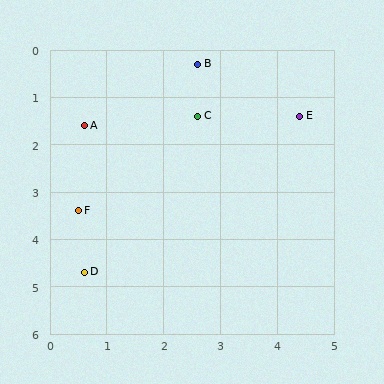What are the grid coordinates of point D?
Point D is at approximately (0.6, 4.7).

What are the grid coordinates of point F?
Point F is at approximately (0.5, 3.4).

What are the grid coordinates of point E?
Point E is at approximately (4.4, 1.4).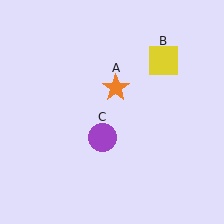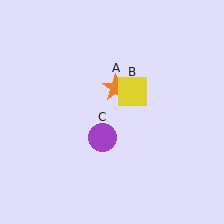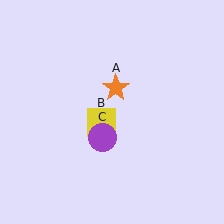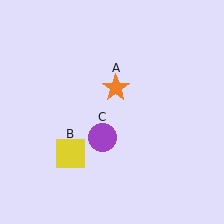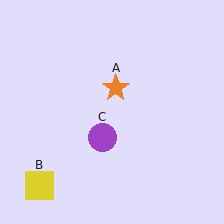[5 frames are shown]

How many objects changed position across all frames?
1 object changed position: yellow square (object B).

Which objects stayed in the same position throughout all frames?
Orange star (object A) and purple circle (object C) remained stationary.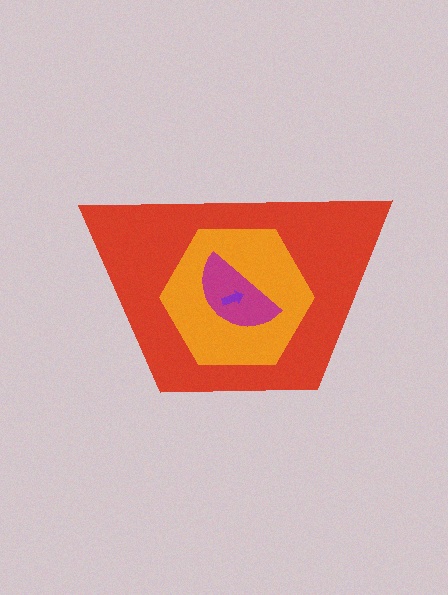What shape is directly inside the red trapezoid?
The orange hexagon.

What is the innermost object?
The purple arrow.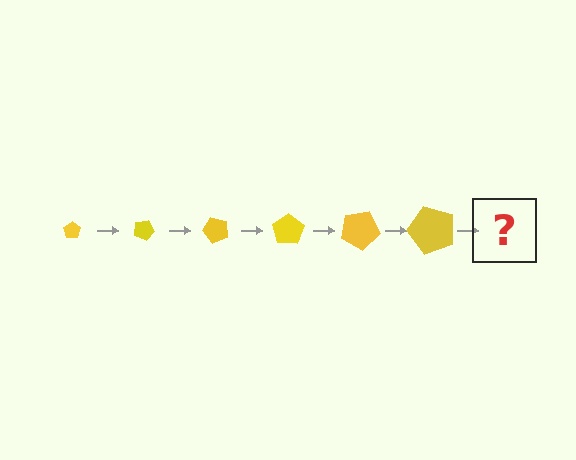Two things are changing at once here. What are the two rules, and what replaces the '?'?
The two rules are that the pentagon grows larger each step and it rotates 25 degrees each step. The '?' should be a pentagon, larger than the previous one and rotated 150 degrees from the start.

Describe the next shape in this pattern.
It should be a pentagon, larger than the previous one and rotated 150 degrees from the start.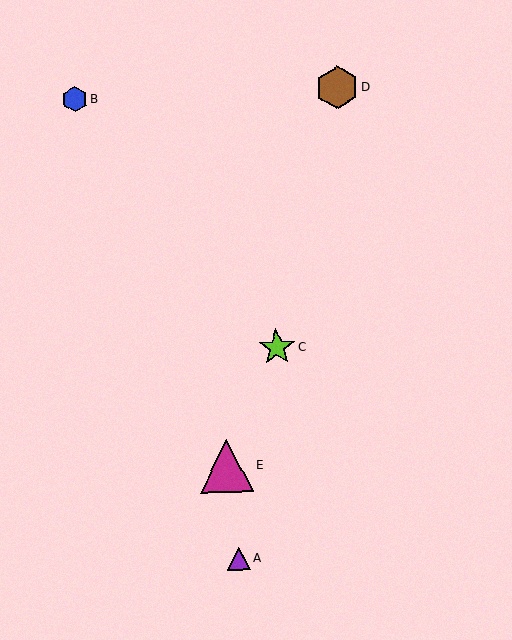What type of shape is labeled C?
Shape C is a lime star.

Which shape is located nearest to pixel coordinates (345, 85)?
The brown hexagon (labeled D) at (337, 87) is nearest to that location.